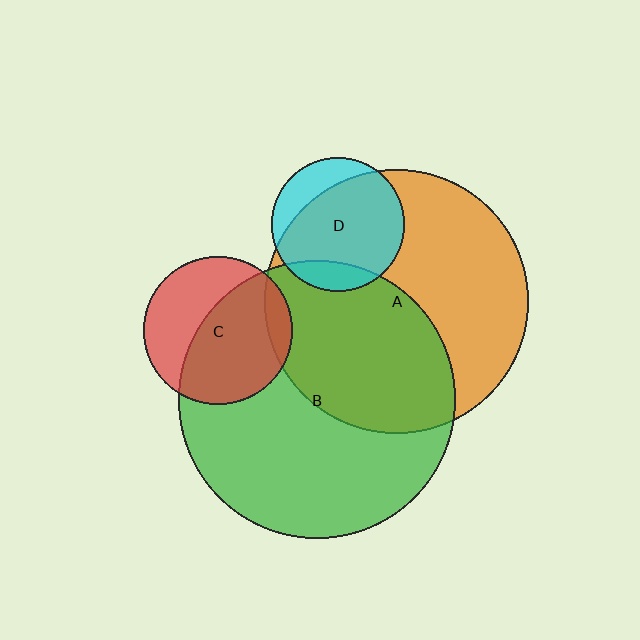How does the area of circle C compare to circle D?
Approximately 1.2 times.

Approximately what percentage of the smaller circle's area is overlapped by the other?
Approximately 80%.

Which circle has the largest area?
Circle B (green).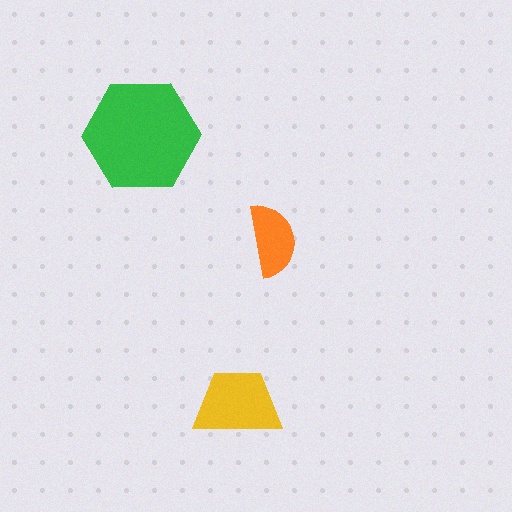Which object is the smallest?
The orange semicircle.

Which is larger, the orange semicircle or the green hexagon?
The green hexagon.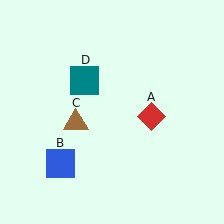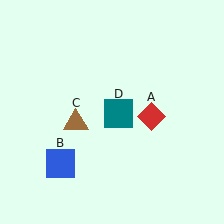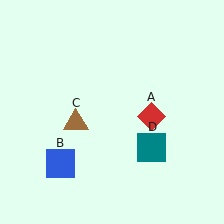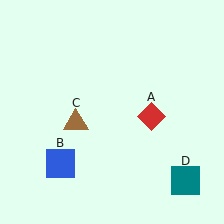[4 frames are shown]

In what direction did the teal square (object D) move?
The teal square (object D) moved down and to the right.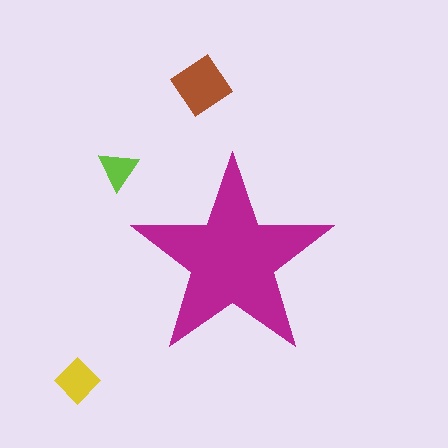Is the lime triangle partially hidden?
No, the lime triangle is fully visible.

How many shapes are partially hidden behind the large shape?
0 shapes are partially hidden.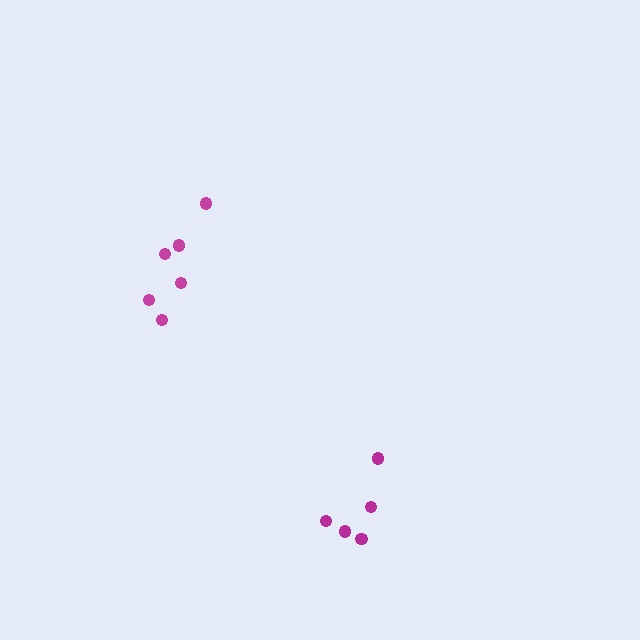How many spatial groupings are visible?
There are 2 spatial groupings.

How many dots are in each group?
Group 1: 5 dots, Group 2: 6 dots (11 total).